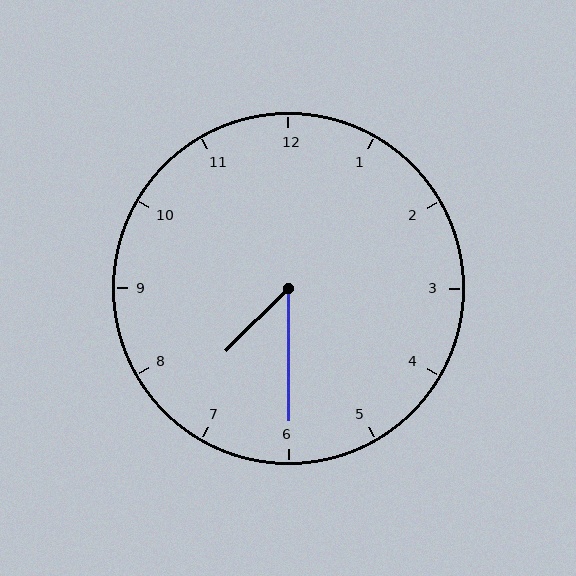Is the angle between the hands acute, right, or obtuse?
It is acute.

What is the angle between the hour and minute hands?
Approximately 45 degrees.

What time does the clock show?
7:30.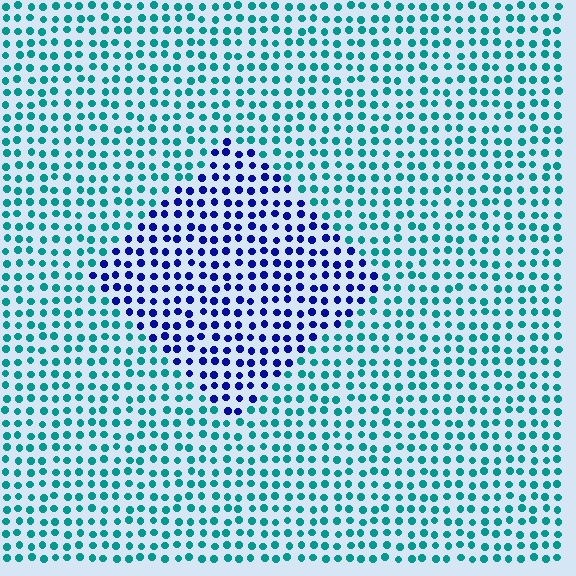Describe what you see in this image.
The image is filled with small teal elements in a uniform arrangement. A diamond-shaped region is visible where the elements are tinted to a slightly different hue, forming a subtle color boundary.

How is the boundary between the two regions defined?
The boundary is defined purely by a slight shift in hue (about 61 degrees). Spacing, size, and orientation are identical on both sides.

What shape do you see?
I see a diamond.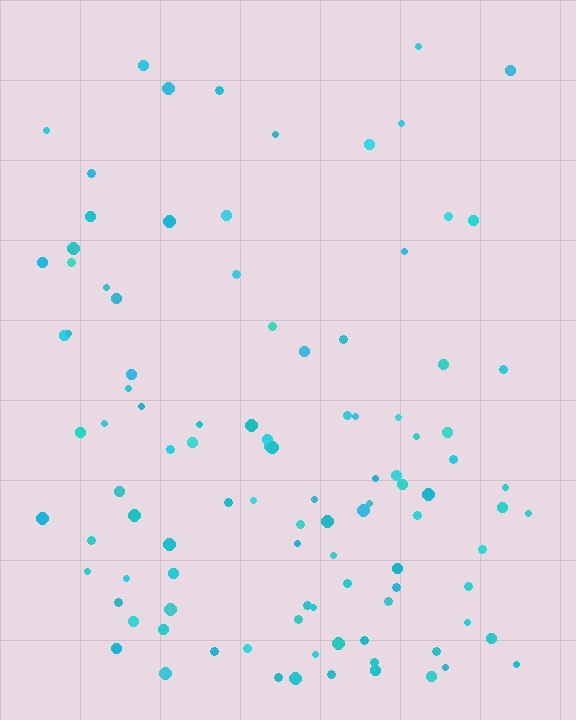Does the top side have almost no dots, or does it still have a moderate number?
Still a moderate number, just noticeably fewer than the bottom.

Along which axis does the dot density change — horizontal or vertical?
Vertical.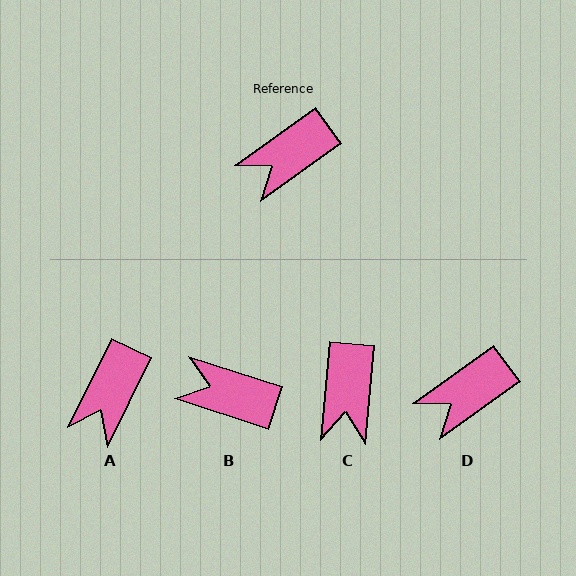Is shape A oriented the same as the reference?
No, it is off by about 28 degrees.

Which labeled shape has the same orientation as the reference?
D.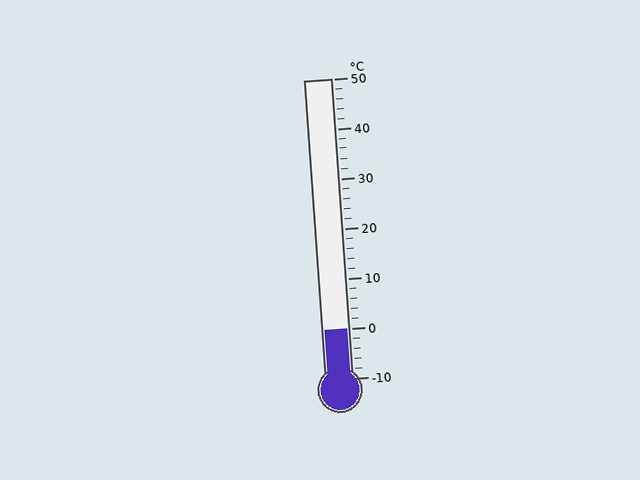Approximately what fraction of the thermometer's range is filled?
The thermometer is filled to approximately 15% of its range.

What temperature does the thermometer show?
The thermometer shows approximately 0°C.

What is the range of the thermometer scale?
The thermometer scale ranges from -10°C to 50°C.